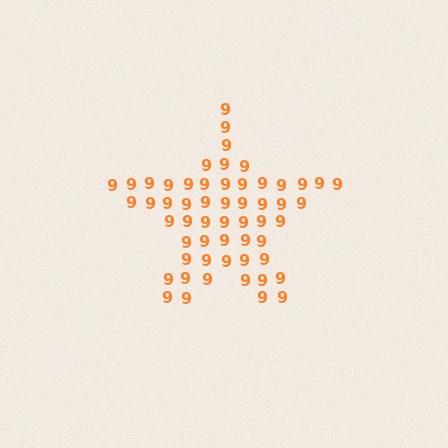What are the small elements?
The small elements are digit 9's.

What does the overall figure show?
The overall figure shows a star.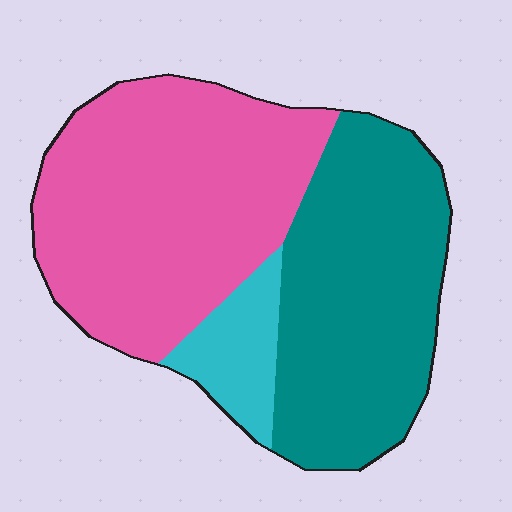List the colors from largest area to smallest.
From largest to smallest: pink, teal, cyan.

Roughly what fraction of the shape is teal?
Teal takes up about two fifths (2/5) of the shape.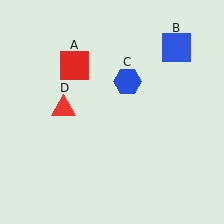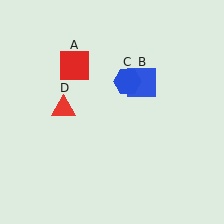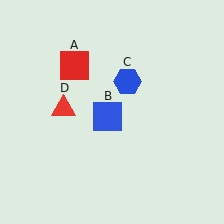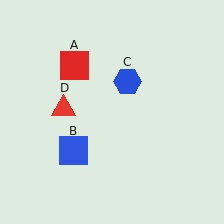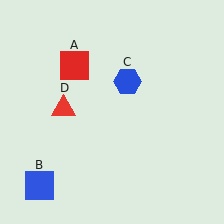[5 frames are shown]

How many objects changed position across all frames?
1 object changed position: blue square (object B).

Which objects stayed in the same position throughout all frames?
Red square (object A) and blue hexagon (object C) and red triangle (object D) remained stationary.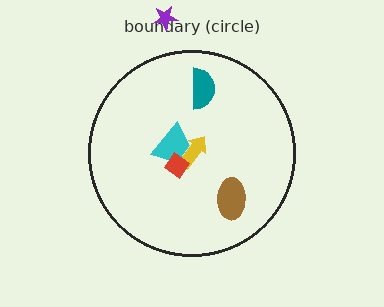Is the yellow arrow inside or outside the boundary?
Inside.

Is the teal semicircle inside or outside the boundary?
Inside.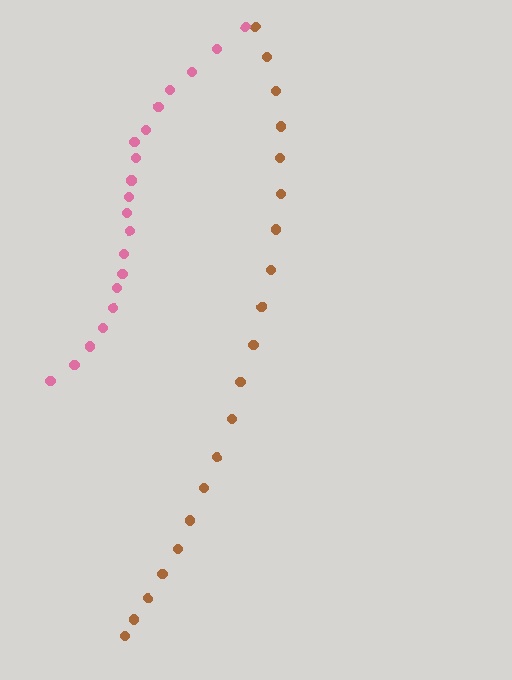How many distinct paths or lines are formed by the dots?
There are 2 distinct paths.